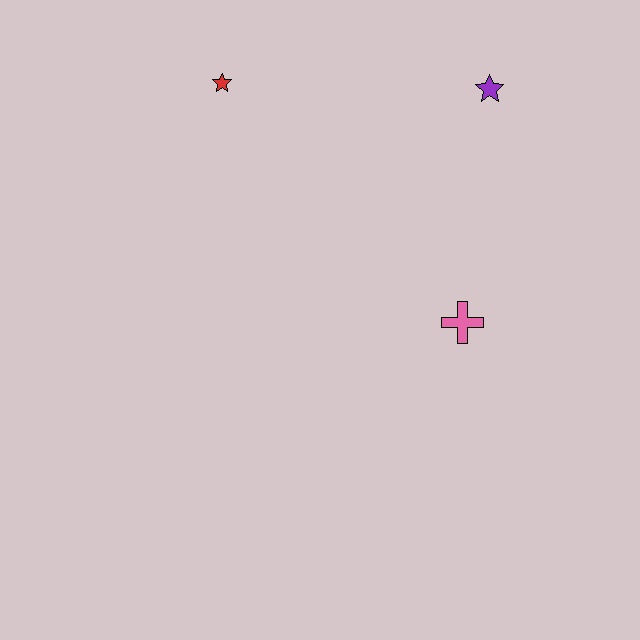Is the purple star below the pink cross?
No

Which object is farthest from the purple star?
The red star is farthest from the purple star.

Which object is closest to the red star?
The purple star is closest to the red star.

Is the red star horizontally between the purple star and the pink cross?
No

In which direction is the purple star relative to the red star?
The purple star is to the right of the red star.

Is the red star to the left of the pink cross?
Yes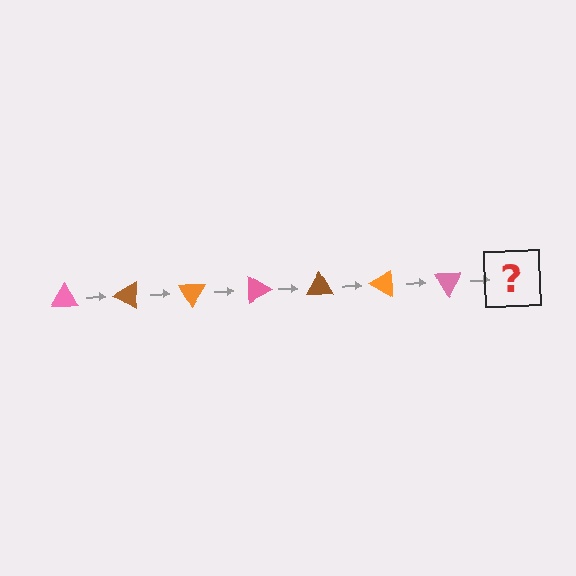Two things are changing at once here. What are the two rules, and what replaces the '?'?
The two rules are that it rotates 30 degrees each step and the color cycles through pink, brown, and orange. The '?' should be a brown triangle, rotated 210 degrees from the start.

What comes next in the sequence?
The next element should be a brown triangle, rotated 210 degrees from the start.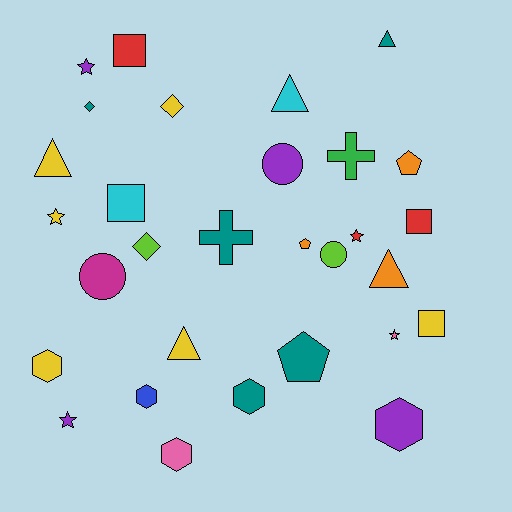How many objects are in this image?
There are 30 objects.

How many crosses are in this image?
There are 2 crosses.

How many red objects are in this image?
There are 3 red objects.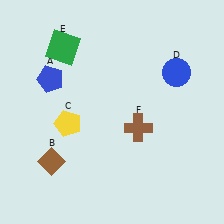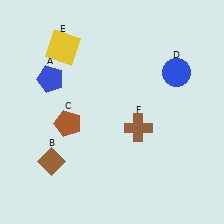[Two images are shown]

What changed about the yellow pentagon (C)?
In Image 1, C is yellow. In Image 2, it changed to brown.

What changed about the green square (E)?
In Image 1, E is green. In Image 2, it changed to yellow.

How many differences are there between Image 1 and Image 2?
There are 2 differences between the two images.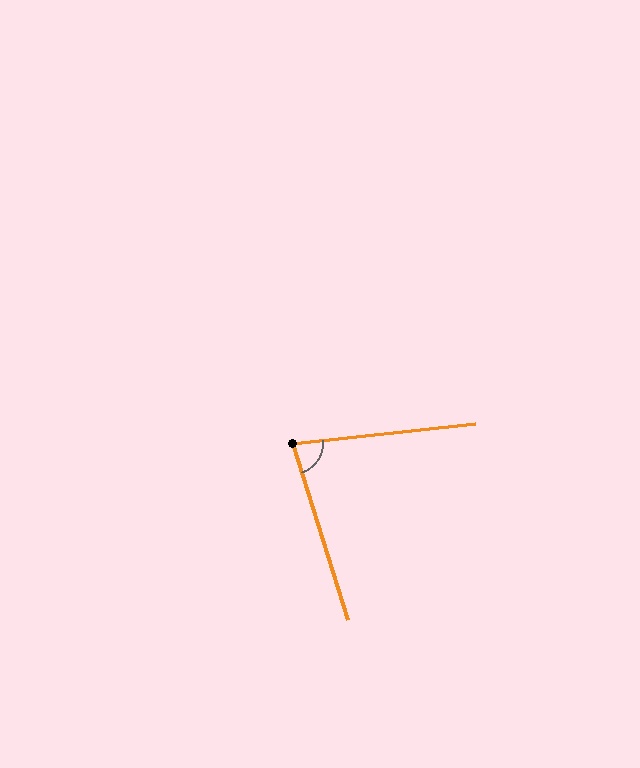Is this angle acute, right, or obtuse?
It is acute.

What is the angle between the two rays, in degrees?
Approximately 79 degrees.